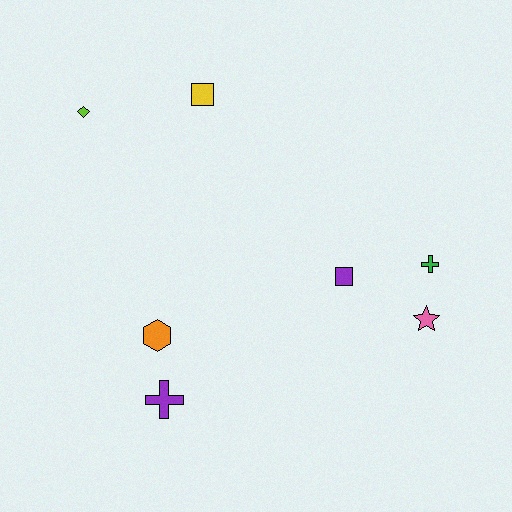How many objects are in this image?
There are 7 objects.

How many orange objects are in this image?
There is 1 orange object.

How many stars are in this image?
There is 1 star.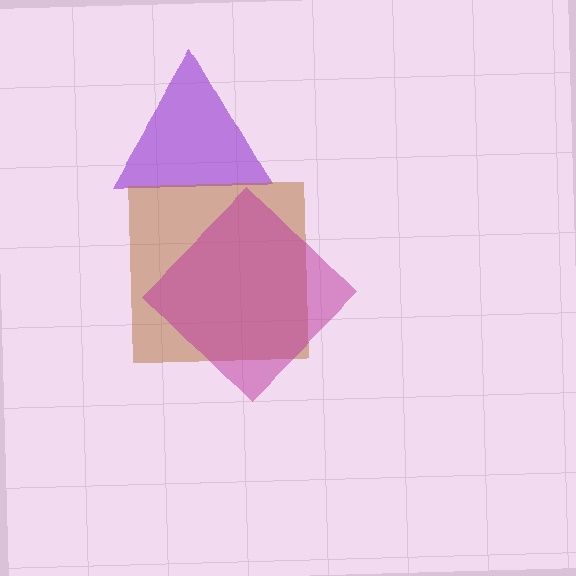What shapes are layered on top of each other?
The layered shapes are: a purple triangle, a brown square, a magenta diamond.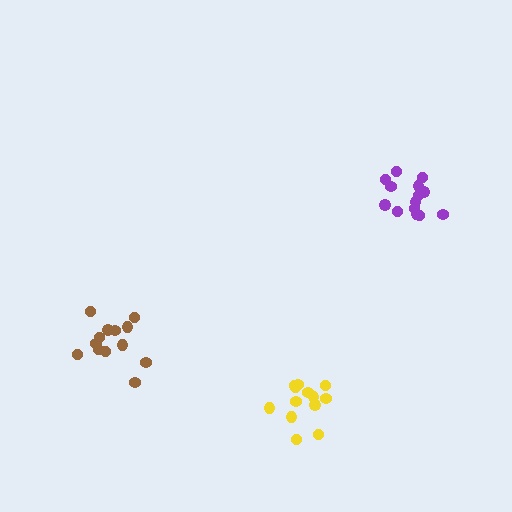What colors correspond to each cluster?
The clusters are colored: brown, yellow, purple.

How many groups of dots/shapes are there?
There are 3 groups.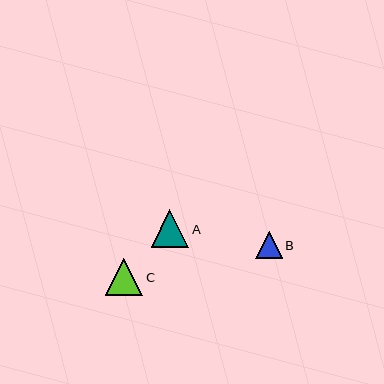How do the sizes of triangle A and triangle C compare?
Triangle A and triangle C are approximately the same size.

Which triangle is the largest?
Triangle A is the largest with a size of approximately 38 pixels.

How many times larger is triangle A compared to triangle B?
Triangle A is approximately 1.4 times the size of triangle B.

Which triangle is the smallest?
Triangle B is the smallest with a size of approximately 26 pixels.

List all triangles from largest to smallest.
From largest to smallest: A, C, B.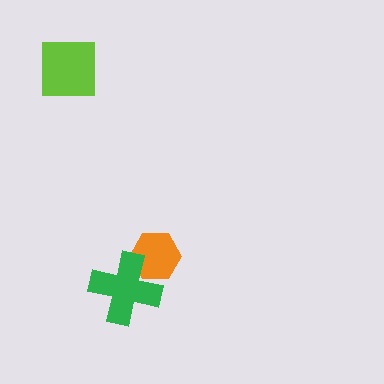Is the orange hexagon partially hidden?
Yes, it is partially covered by another shape.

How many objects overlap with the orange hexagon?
1 object overlaps with the orange hexagon.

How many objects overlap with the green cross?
1 object overlaps with the green cross.